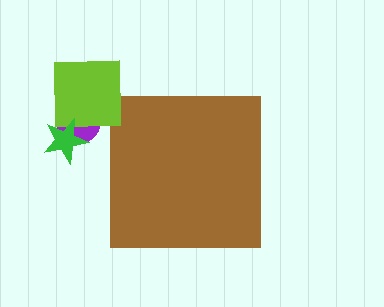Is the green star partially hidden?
No, the green star is fully visible.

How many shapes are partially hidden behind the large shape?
0 shapes are partially hidden.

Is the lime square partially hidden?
No, the lime square is fully visible.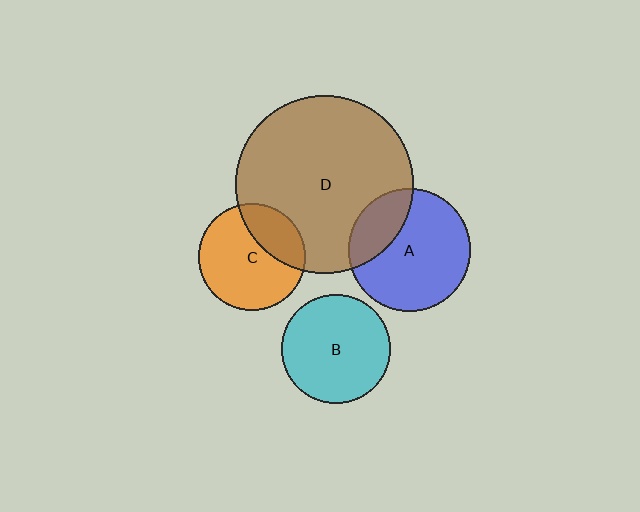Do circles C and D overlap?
Yes.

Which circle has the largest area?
Circle D (brown).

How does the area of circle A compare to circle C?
Approximately 1.3 times.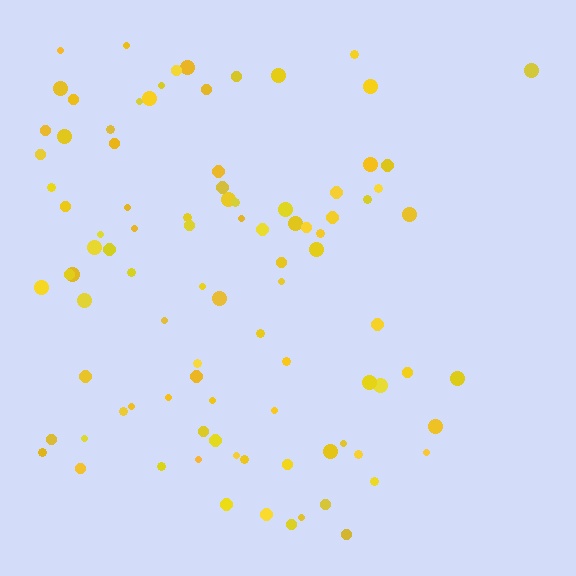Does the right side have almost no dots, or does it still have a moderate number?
Still a moderate number, just noticeably fewer than the left.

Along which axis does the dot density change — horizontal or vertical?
Horizontal.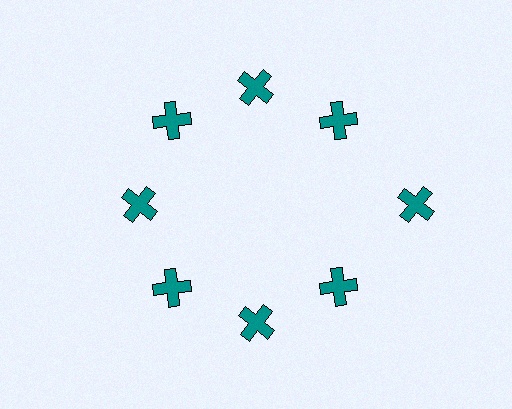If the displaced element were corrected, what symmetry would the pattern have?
It would have 8-fold rotational symmetry — the pattern would map onto itself every 45 degrees.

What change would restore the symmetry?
The symmetry would be restored by moving it inward, back onto the ring so that all 8 crosses sit at equal angles and equal distance from the center.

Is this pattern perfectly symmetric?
No. The 8 teal crosses are arranged in a ring, but one element near the 3 o'clock position is pushed outward from the center, breaking the 8-fold rotational symmetry.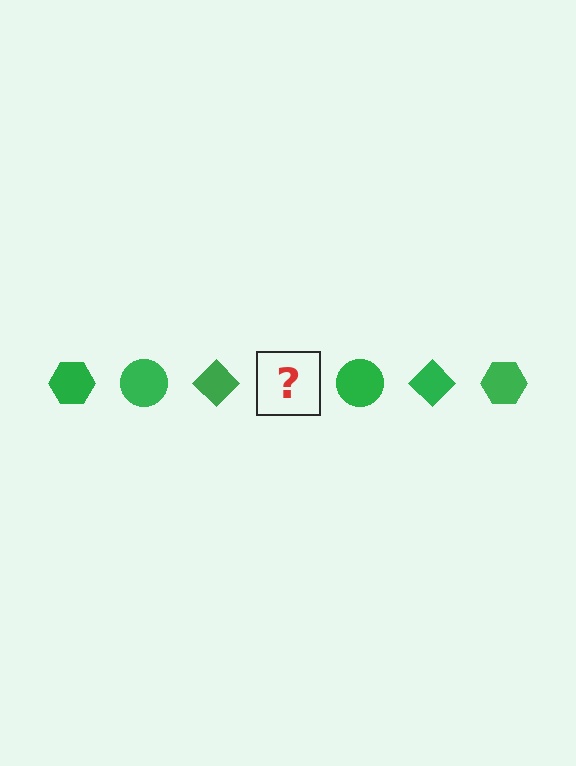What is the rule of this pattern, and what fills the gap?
The rule is that the pattern cycles through hexagon, circle, diamond shapes in green. The gap should be filled with a green hexagon.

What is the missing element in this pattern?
The missing element is a green hexagon.